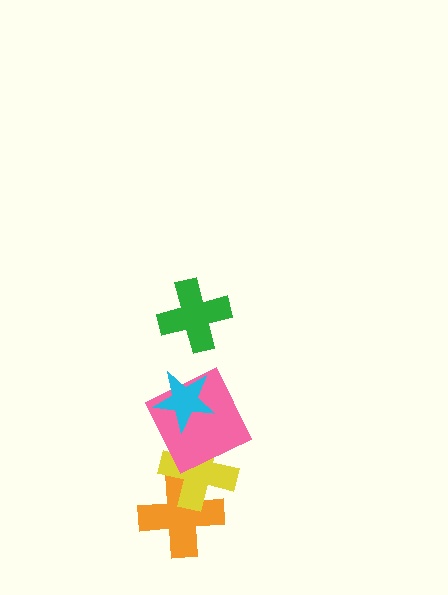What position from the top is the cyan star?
The cyan star is 2nd from the top.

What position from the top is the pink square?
The pink square is 3rd from the top.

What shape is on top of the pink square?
The cyan star is on top of the pink square.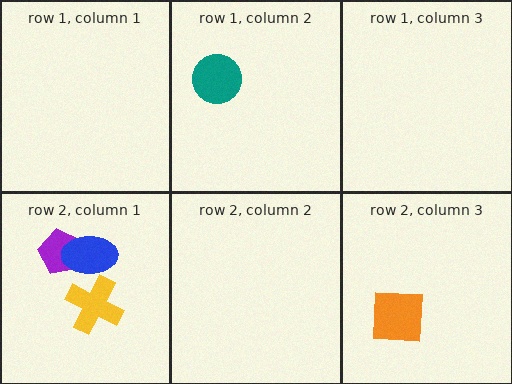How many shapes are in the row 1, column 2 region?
1.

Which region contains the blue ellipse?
The row 2, column 1 region.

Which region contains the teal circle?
The row 1, column 2 region.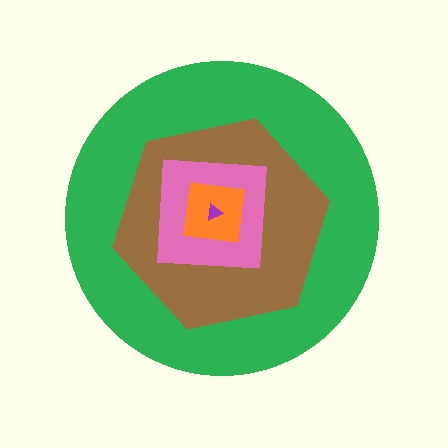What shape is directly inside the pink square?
The orange square.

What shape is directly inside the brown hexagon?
The pink square.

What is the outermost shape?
The green circle.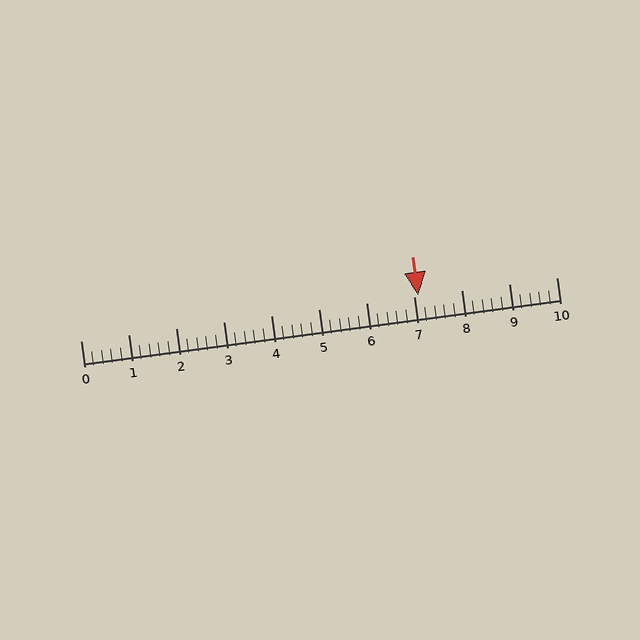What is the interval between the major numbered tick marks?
The major tick marks are spaced 1 units apart.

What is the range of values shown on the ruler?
The ruler shows values from 0 to 10.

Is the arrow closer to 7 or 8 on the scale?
The arrow is closer to 7.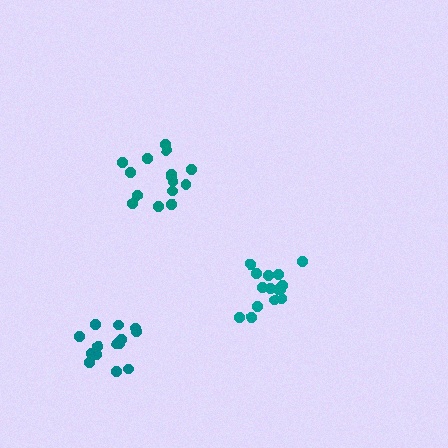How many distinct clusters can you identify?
There are 3 distinct clusters.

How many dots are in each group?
Group 1: 15 dots, Group 2: 14 dots, Group 3: 15 dots (44 total).